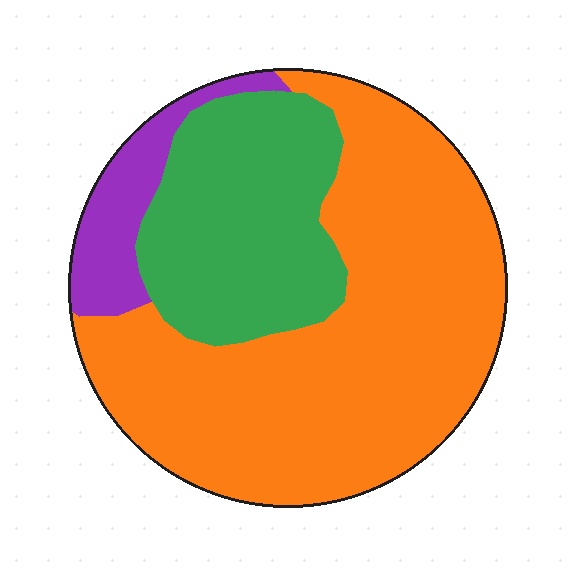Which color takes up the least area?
Purple, at roughly 10%.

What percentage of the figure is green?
Green takes up about one quarter (1/4) of the figure.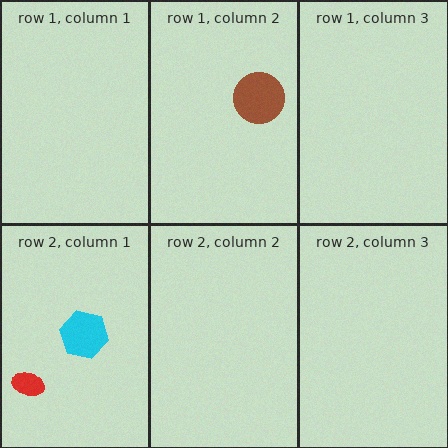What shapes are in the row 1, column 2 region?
The brown circle.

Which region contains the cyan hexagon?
The row 2, column 1 region.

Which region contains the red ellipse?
The row 2, column 1 region.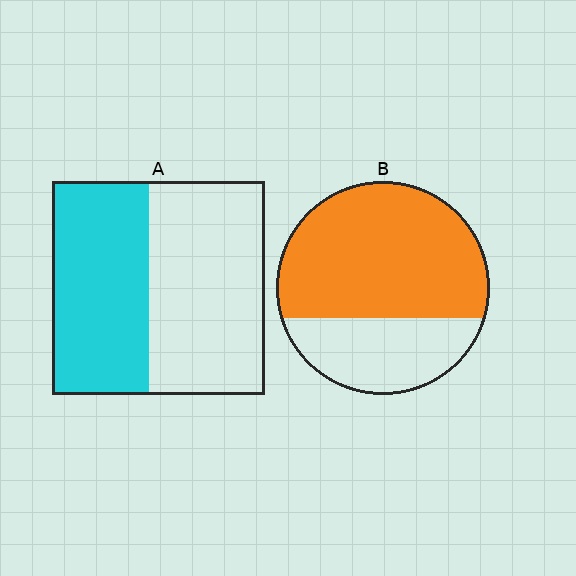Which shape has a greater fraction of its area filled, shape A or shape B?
Shape B.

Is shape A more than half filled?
No.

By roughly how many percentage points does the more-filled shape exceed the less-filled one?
By roughly 20 percentage points (B over A).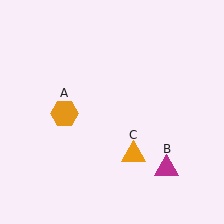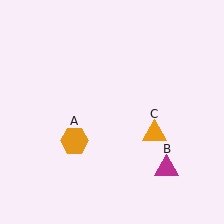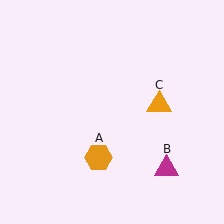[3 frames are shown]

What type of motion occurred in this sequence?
The orange hexagon (object A), orange triangle (object C) rotated counterclockwise around the center of the scene.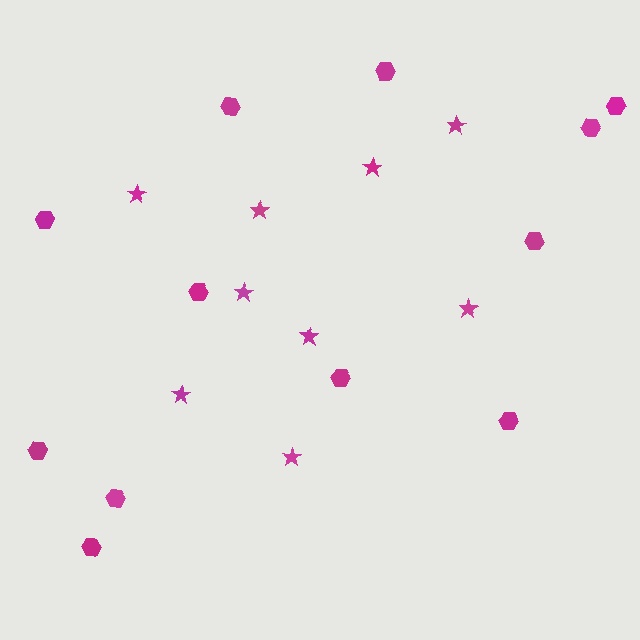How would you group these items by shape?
There are 2 groups: one group of hexagons (12) and one group of stars (9).